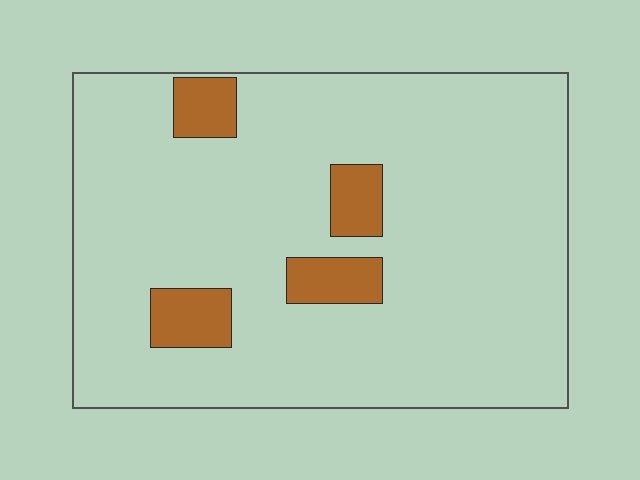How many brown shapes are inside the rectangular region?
4.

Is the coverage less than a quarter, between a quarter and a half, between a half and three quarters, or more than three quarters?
Less than a quarter.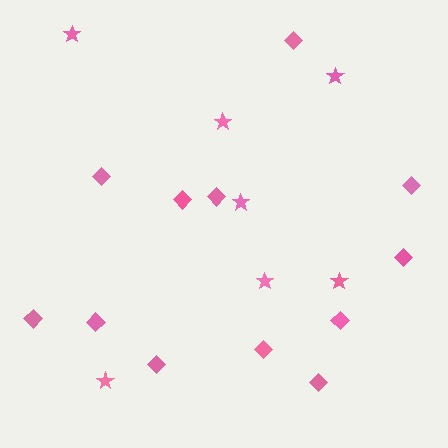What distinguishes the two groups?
There are 2 groups: one group of stars (7) and one group of diamonds (12).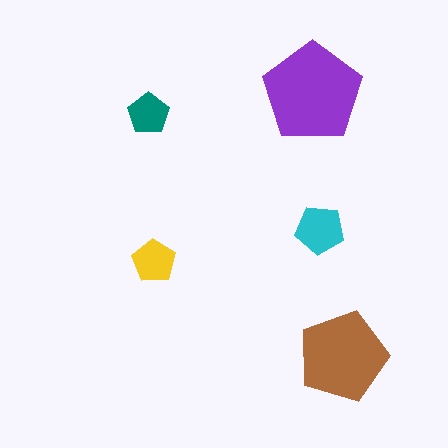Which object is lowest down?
The brown pentagon is bottommost.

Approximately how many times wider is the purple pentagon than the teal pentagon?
About 2.5 times wider.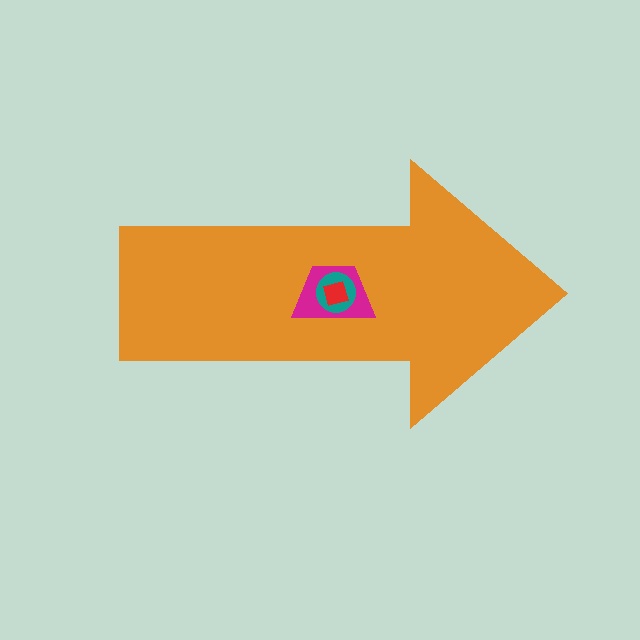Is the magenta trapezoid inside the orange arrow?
Yes.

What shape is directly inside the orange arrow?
The magenta trapezoid.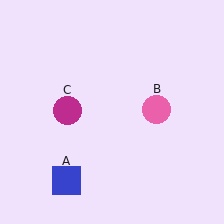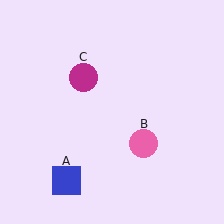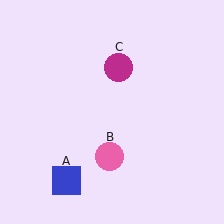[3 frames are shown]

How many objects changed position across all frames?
2 objects changed position: pink circle (object B), magenta circle (object C).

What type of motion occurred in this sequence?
The pink circle (object B), magenta circle (object C) rotated clockwise around the center of the scene.